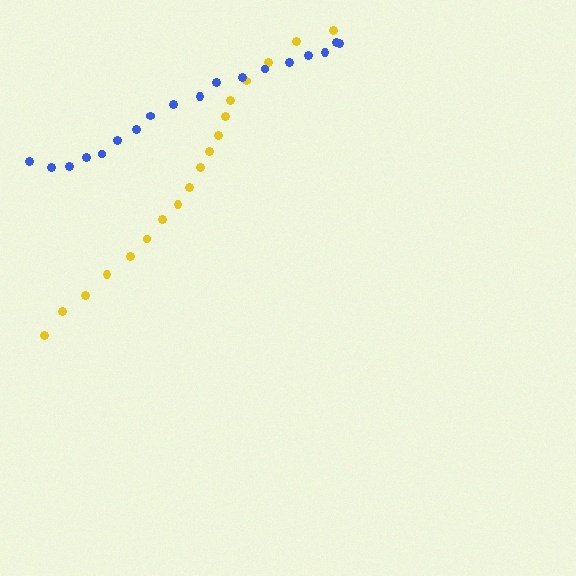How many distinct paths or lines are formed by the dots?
There are 2 distinct paths.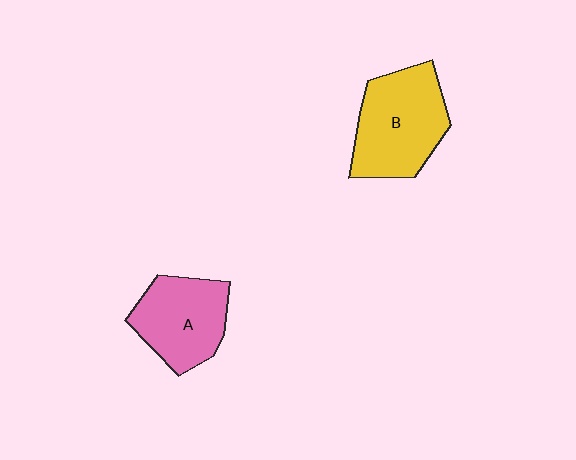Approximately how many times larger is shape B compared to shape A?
Approximately 1.2 times.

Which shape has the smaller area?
Shape A (pink).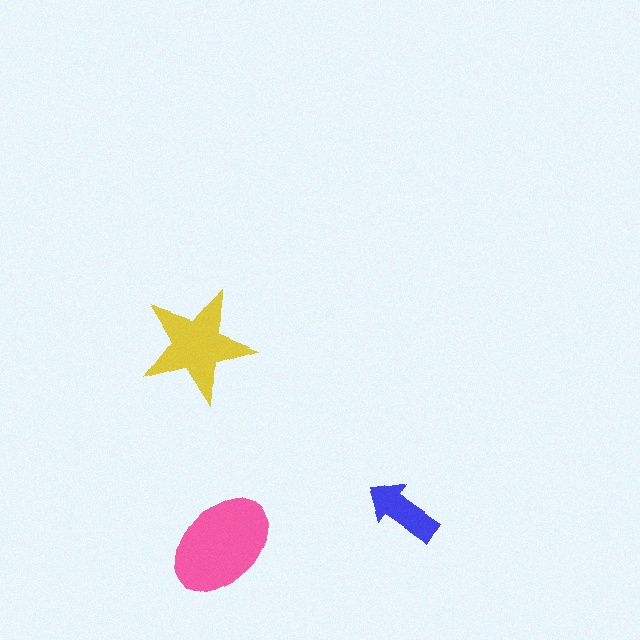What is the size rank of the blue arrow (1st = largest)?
3rd.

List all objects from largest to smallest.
The pink ellipse, the yellow star, the blue arrow.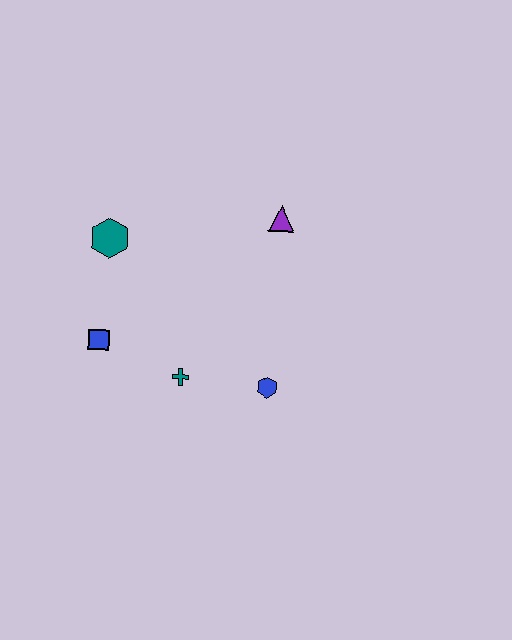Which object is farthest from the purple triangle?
The blue square is farthest from the purple triangle.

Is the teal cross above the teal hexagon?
No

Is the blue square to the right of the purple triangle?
No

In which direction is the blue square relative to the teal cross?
The blue square is to the left of the teal cross.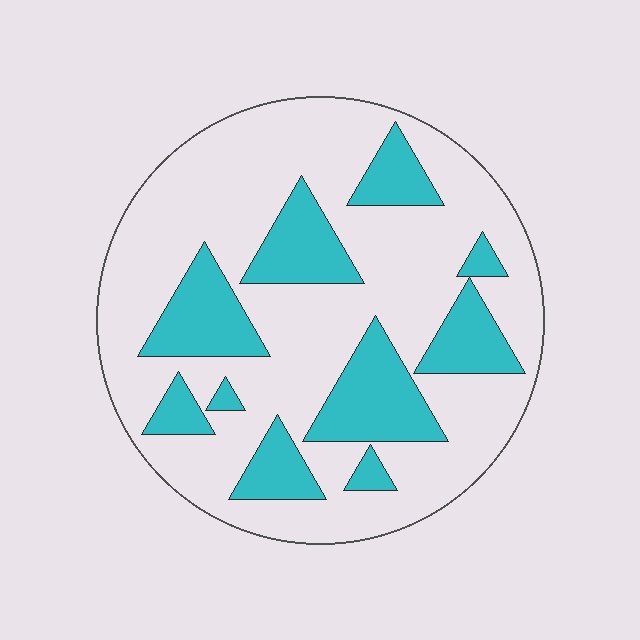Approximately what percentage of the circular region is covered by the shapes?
Approximately 30%.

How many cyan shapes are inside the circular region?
10.